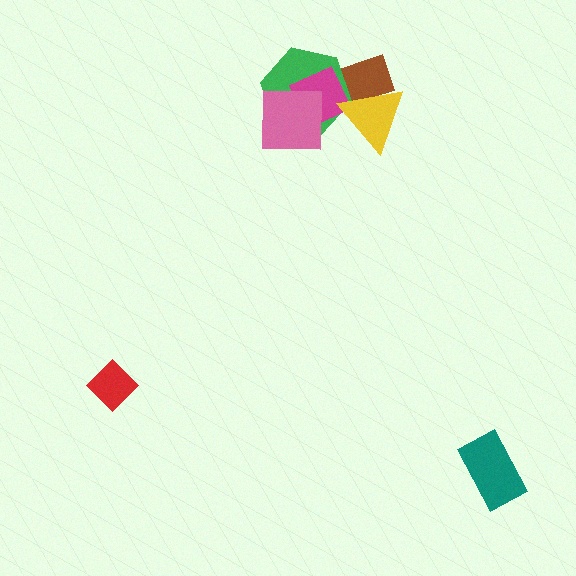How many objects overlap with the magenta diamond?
4 objects overlap with the magenta diamond.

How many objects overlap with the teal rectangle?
0 objects overlap with the teal rectangle.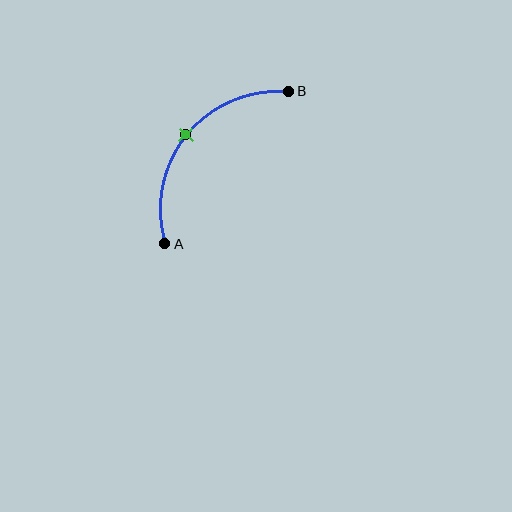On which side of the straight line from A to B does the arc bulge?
The arc bulges above and to the left of the straight line connecting A and B.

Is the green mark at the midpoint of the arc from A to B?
Yes. The green mark lies on the arc at equal arc-length from both A and B — it is the arc midpoint.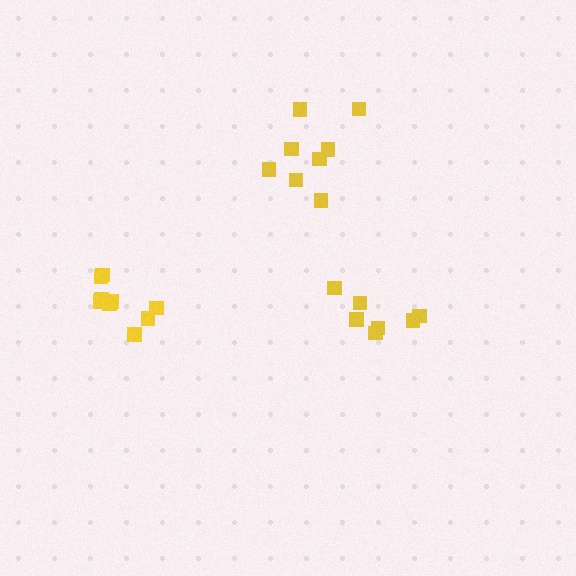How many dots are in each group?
Group 1: 7 dots, Group 2: 8 dots, Group 3: 9 dots (24 total).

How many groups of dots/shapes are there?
There are 3 groups.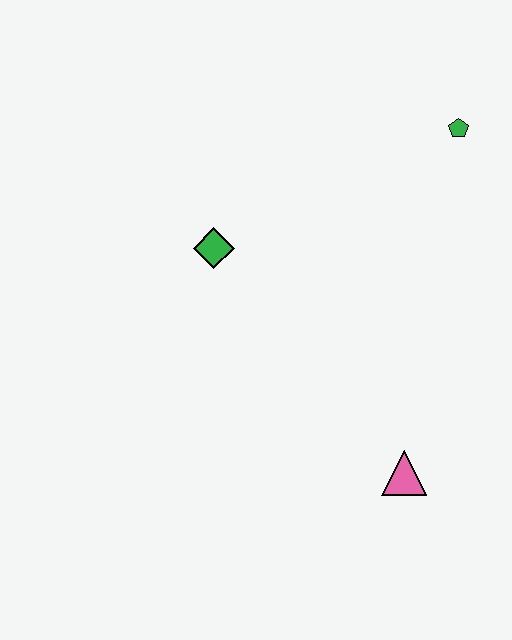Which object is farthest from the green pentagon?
The pink triangle is farthest from the green pentagon.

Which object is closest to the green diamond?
The green pentagon is closest to the green diamond.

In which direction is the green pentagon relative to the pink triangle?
The green pentagon is above the pink triangle.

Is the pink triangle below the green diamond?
Yes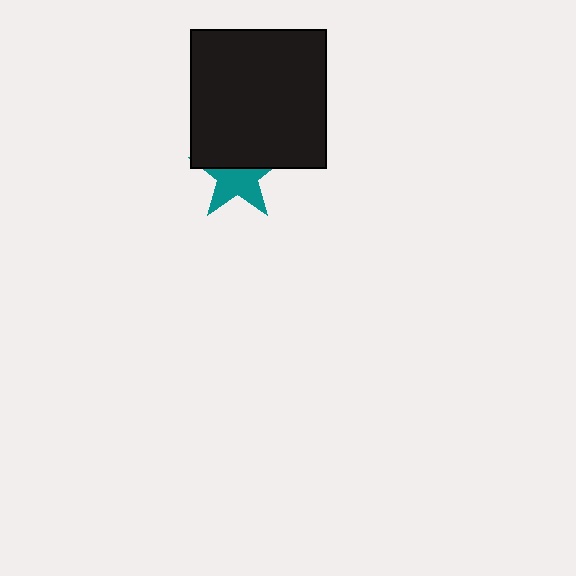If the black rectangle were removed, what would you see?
You would see the complete teal star.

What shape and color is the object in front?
The object in front is a black rectangle.